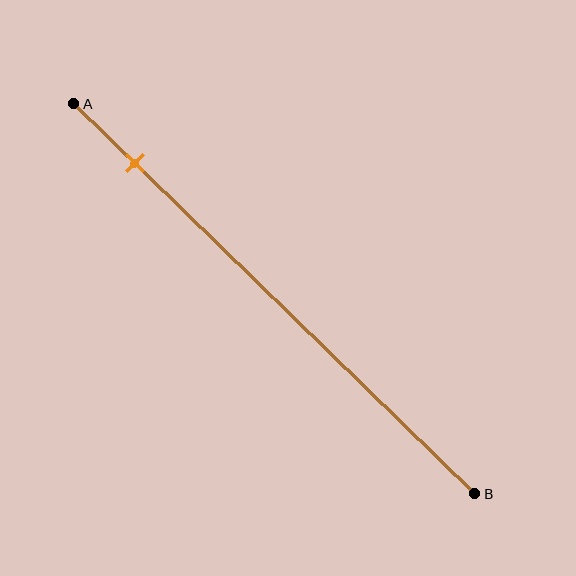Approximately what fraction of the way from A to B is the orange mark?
The orange mark is approximately 15% of the way from A to B.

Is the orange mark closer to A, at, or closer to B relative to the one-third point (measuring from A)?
The orange mark is closer to point A than the one-third point of segment AB.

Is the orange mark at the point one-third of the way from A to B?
No, the mark is at about 15% from A, not at the 33% one-third point.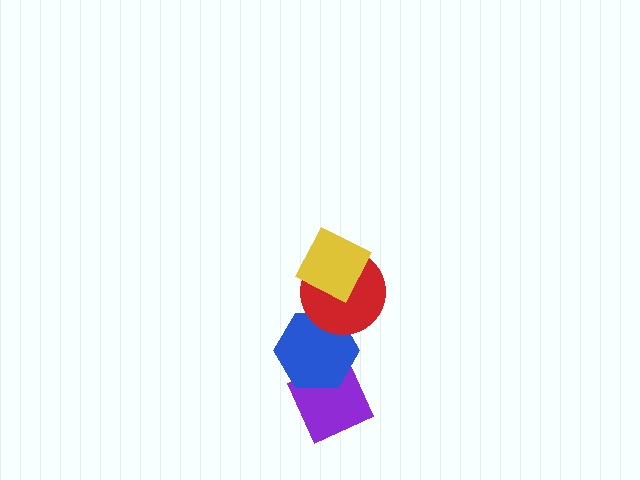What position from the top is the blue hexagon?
The blue hexagon is 3rd from the top.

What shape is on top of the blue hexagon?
The red circle is on top of the blue hexagon.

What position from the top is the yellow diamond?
The yellow diamond is 1st from the top.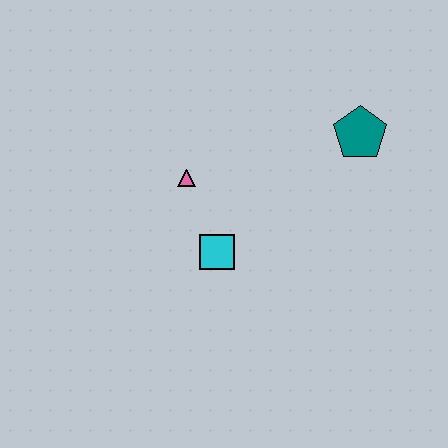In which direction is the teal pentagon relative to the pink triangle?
The teal pentagon is to the right of the pink triangle.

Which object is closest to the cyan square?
The pink triangle is closest to the cyan square.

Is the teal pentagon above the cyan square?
Yes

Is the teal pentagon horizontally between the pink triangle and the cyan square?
No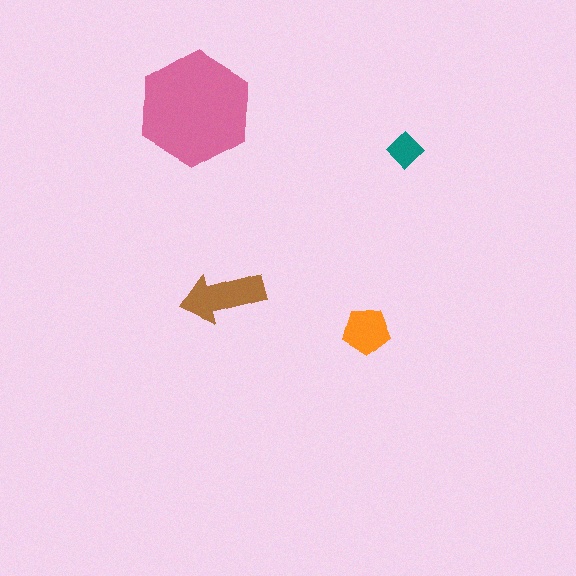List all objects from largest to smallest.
The pink hexagon, the brown arrow, the orange pentagon, the teal diamond.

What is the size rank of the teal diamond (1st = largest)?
4th.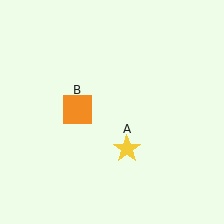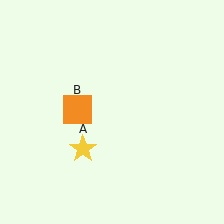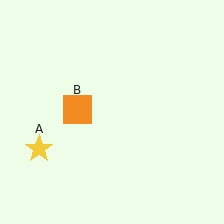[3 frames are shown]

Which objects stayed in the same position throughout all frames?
Orange square (object B) remained stationary.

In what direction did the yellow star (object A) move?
The yellow star (object A) moved left.